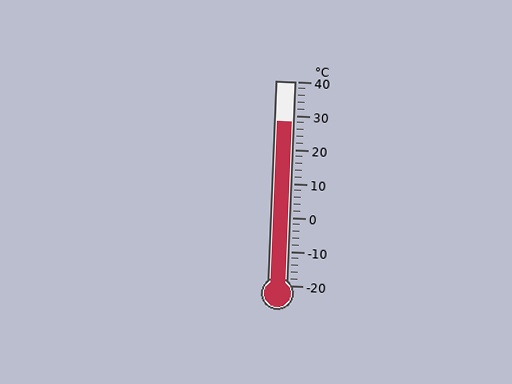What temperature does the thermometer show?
The thermometer shows approximately 28°C.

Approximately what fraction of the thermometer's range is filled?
The thermometer is filled to approximately 80% of its range.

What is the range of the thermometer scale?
The thermometer scale ranges from -20°C to 40°C.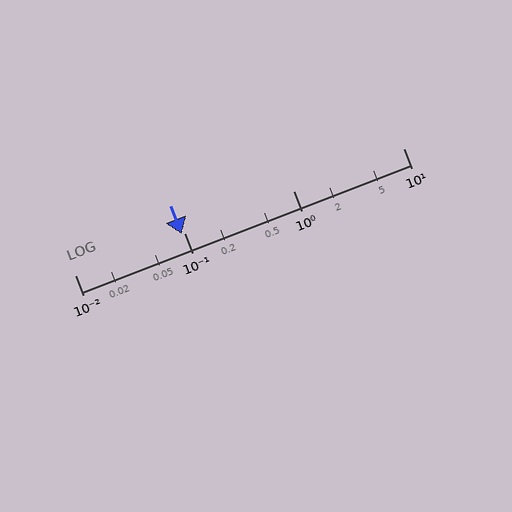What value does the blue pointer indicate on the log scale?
The pointer indicates approximately 0.094.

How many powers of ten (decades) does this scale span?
The scale spans 3 decades, from 0.01 to 10.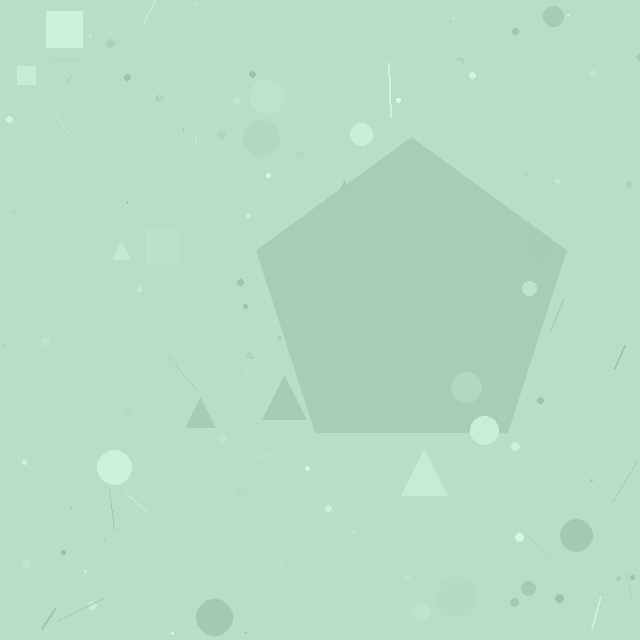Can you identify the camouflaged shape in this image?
The camouflaged shape is a pentagon.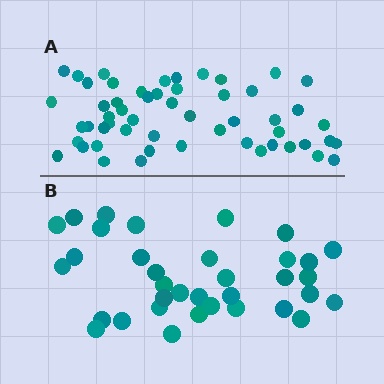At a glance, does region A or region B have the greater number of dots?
Region A (the top region) has more dots.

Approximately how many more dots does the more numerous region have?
Region A has approximately 20 more dots than region B.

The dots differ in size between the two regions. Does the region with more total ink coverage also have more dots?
No. Region B has more total ink coverage because its dots are larger, but region A actually contains more individual dots. Total area can be misleading — the number of items is what matters here.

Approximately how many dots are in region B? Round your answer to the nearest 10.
About 40 dots. (The exact count is 35, which rounds to 40.)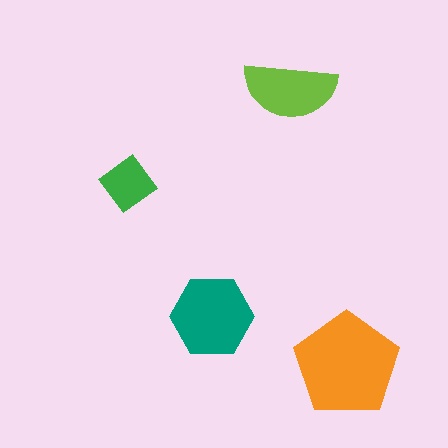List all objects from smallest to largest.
The green diamond, the lime semicircle, the teal hexagon, the orange pentagon.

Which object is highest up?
The lime semicircle is topmost.